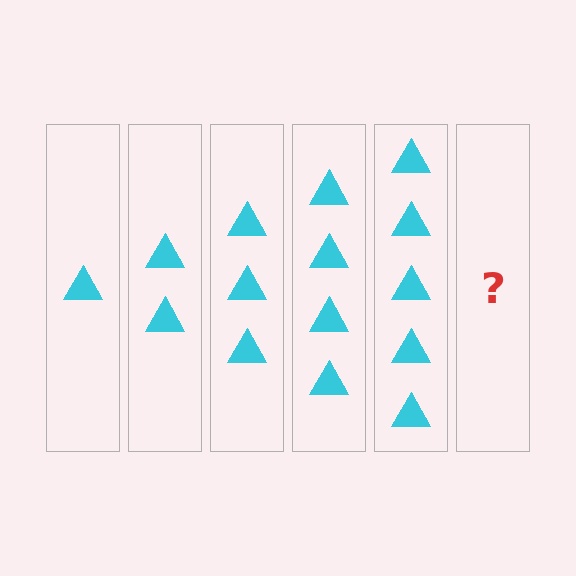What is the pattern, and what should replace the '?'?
The pattern is that each step adds one more triangle. The '?' should be 6 triangles.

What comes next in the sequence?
The next element should be 6 triangles.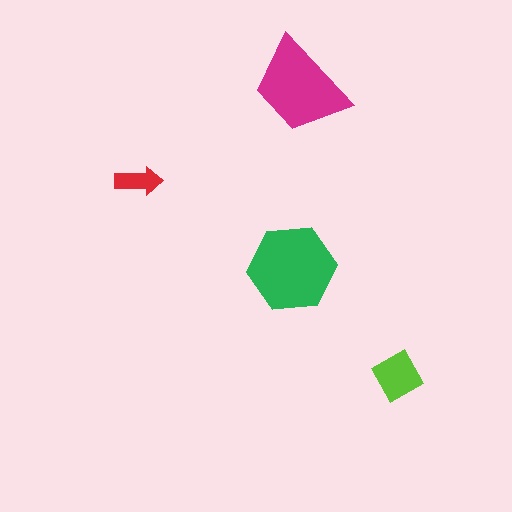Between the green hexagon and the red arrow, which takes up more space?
The green hexagon.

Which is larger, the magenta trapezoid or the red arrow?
The magenta trapezoid.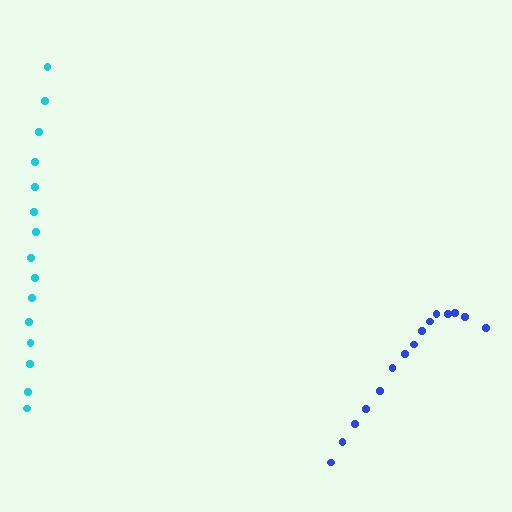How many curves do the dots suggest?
There are 2 distinct paths.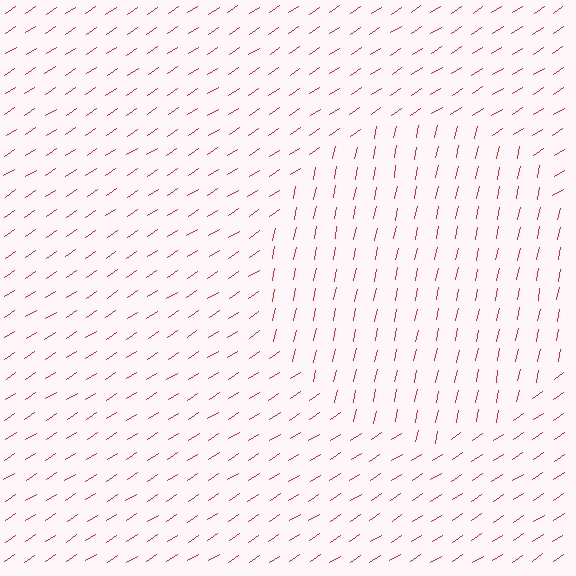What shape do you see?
I see a circle.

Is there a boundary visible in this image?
Yes, there is a texture boundary formed by a change in line orientation.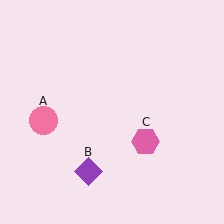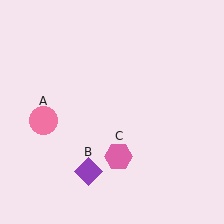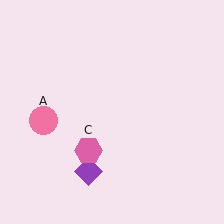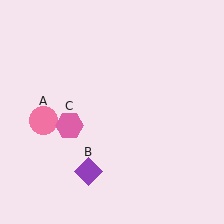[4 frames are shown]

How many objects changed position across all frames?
1 object changed position: pink hexagon (object C).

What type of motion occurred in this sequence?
The pink hexagon (object C) rotated clockwise around the center of the scene.